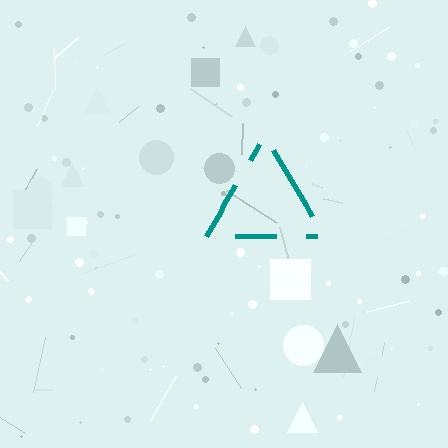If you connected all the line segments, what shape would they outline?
They would outline a triangle.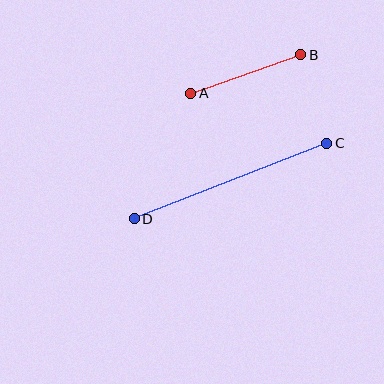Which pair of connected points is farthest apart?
Points C and D are farthest apart.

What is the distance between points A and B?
The distance is approximately 117 pixels.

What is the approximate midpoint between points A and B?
The midpoint is at approximately (246, 74) pixels.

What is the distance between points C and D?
The distance is approximately 207 pixels.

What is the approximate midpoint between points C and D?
The midpoint is at approximately (231, 181) pixels.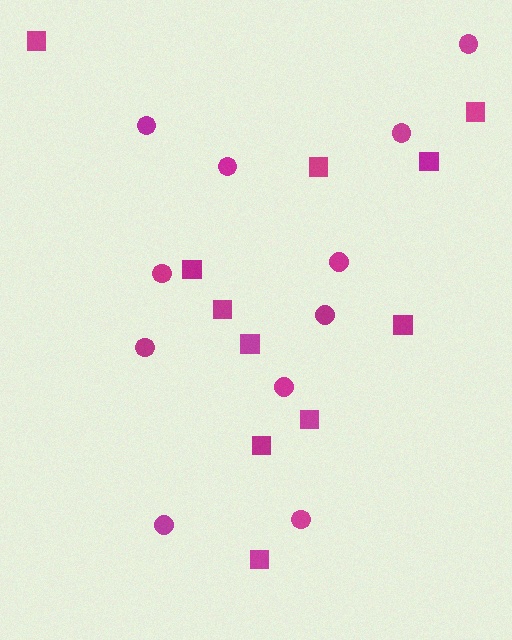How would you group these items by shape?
There are 2 groups: one group of circles (11) and one group of squares (11).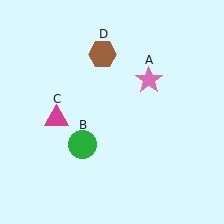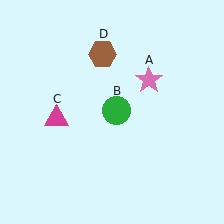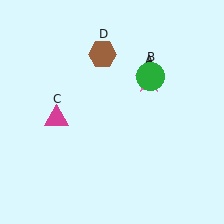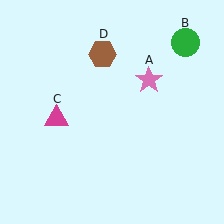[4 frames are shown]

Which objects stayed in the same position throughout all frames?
Pink star (object A) and magenta triangle (object C) and brown hexagon (object D) remained stationary.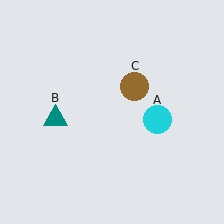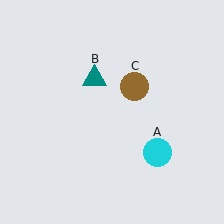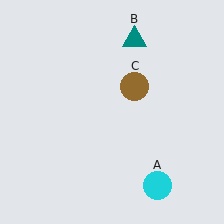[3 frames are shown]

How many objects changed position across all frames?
2 objects changed position: cyan circle (object A), teal triangle (object B).